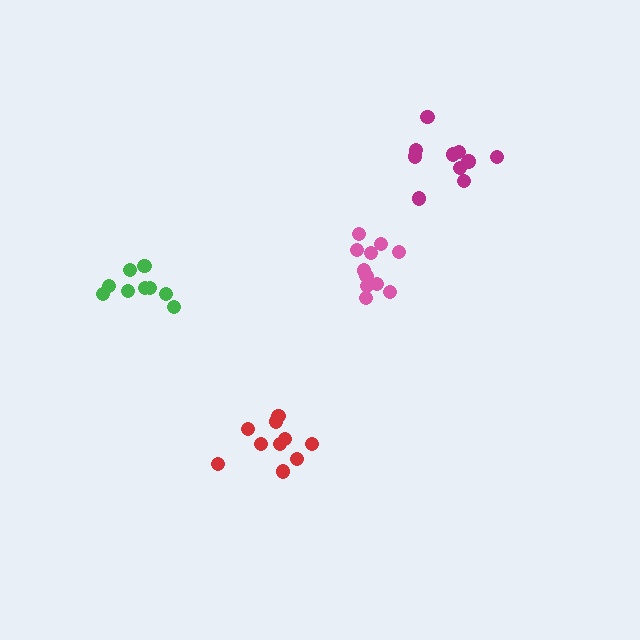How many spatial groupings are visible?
There are 4 spatial groupings.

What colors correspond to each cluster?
The clusters are colored: pink, green, red, magenta.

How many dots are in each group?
Group 1: 11 dots, Group 2: 9 dots, Group 3: 10 dots, Group 4: 10 dots (40 total).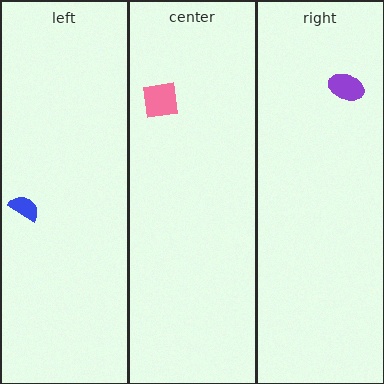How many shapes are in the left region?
1.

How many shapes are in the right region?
1.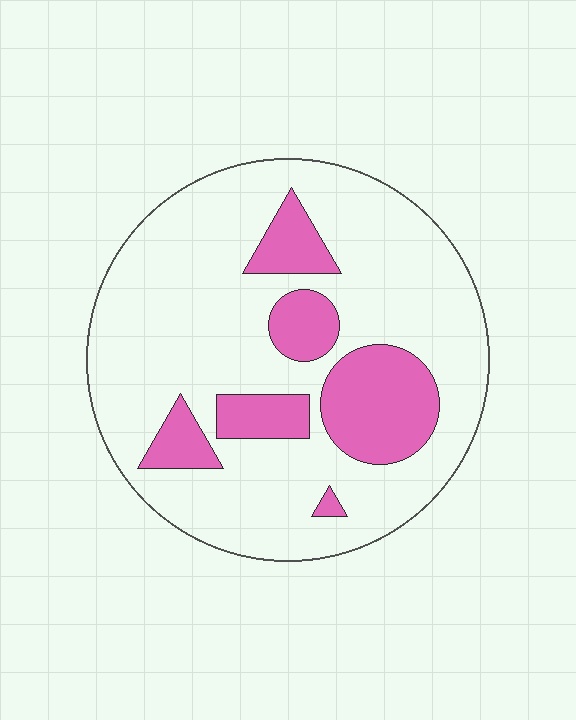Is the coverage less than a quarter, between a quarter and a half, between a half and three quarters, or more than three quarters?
Less than a quarter.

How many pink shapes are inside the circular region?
6.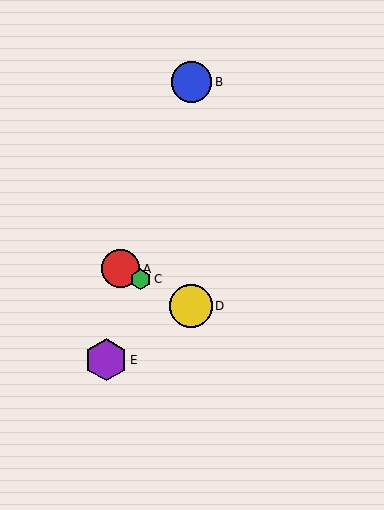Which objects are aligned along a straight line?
Objects A, C, D are aligned along a straight line.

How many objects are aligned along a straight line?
3 objects (A, C, D) are aligned along a straight line.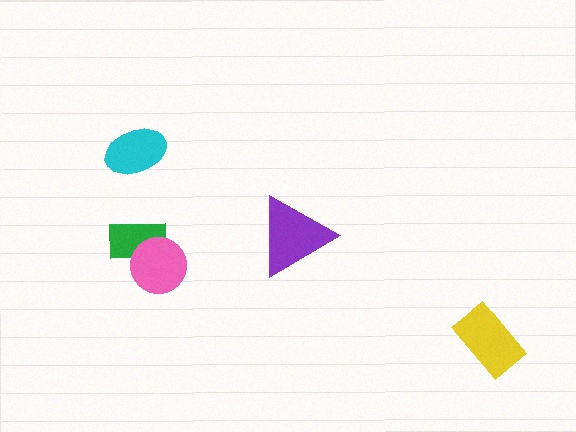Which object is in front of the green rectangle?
The pink circle is in front of the green rectangle.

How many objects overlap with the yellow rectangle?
0 objects overlap with the yellow rectangle.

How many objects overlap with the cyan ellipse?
0 objects overlap with the cyan ellipse.